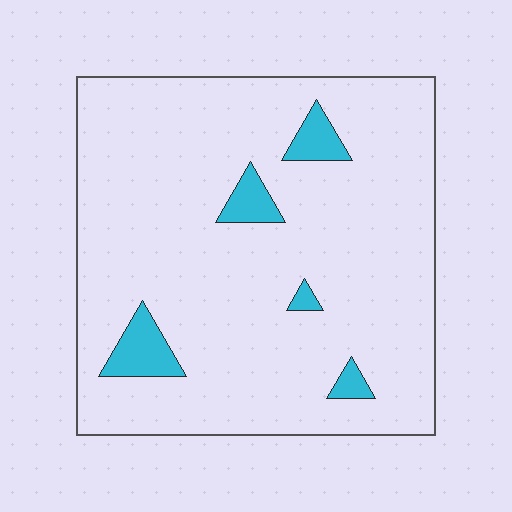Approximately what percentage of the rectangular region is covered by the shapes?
Approximately 5%.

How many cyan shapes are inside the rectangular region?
5.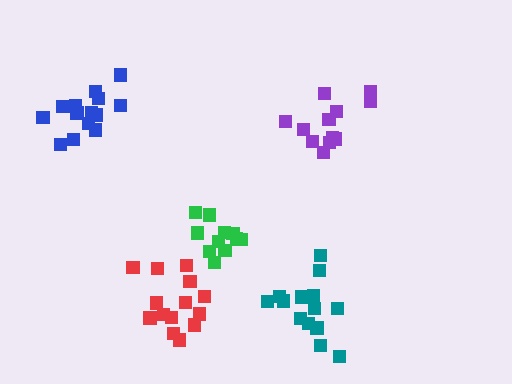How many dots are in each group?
Group 1: 14 dots, Group 2: 15 dots, Group 3: 12 dots, Group 4: 14 dots, Group 5: 11 dots (66 total).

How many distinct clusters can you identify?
There are 5 distinct clusters.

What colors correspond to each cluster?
The clusters are colored: teal, blue, purple, red, green.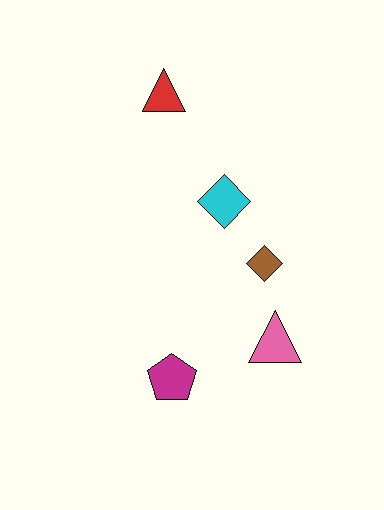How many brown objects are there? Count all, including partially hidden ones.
There is 1 brown object.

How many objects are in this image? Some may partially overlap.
There are 5 objects.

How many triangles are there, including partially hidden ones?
There are 2 triangles.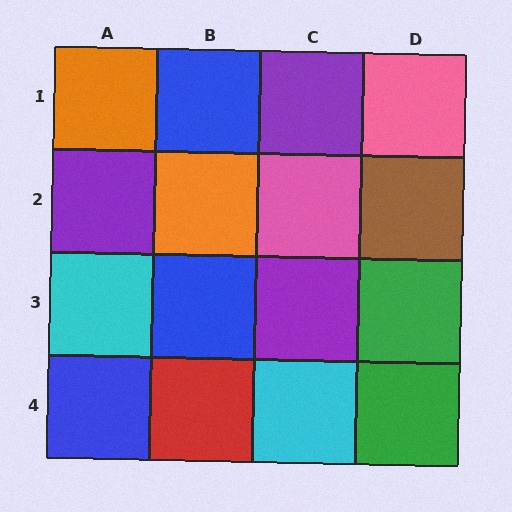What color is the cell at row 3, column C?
Purple.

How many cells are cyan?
2 cells are cyan.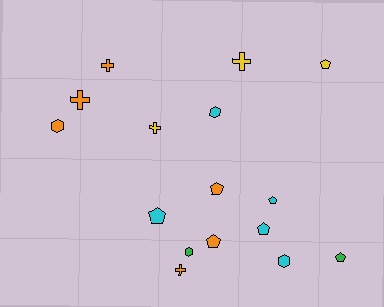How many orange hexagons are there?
There is 1 orange hexagon.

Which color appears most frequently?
Orange, with 6 objects.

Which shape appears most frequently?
Pentagon, with 7 objects.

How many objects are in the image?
There are 16 objects.